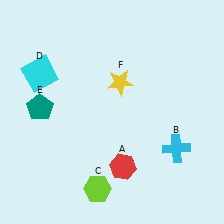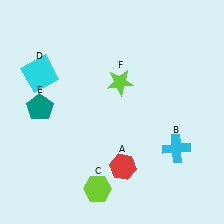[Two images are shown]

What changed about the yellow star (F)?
In Image 1, F is yellow. In Image 2, it changed to lime.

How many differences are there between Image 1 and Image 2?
There is 1 difference between the two images.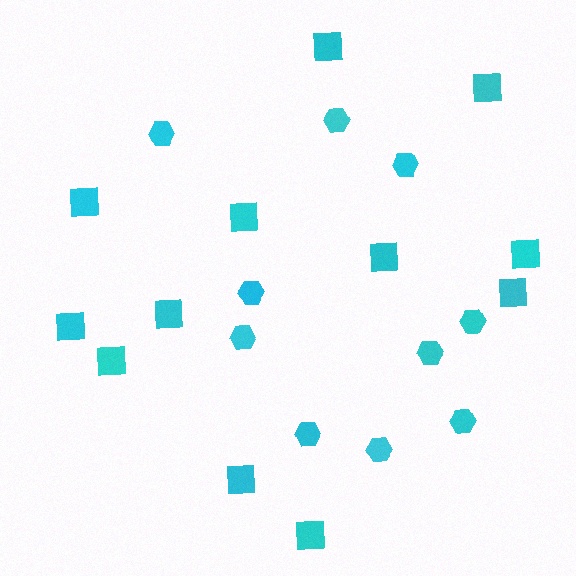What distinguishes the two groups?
There are 2 groups: one group of hexagons (10) and one group of squares (12).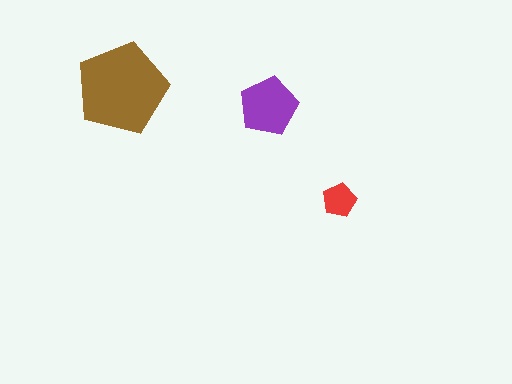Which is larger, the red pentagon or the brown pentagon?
The brown one.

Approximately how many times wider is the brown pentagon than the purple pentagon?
About 1.5 times wider.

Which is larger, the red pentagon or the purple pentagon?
The purple one.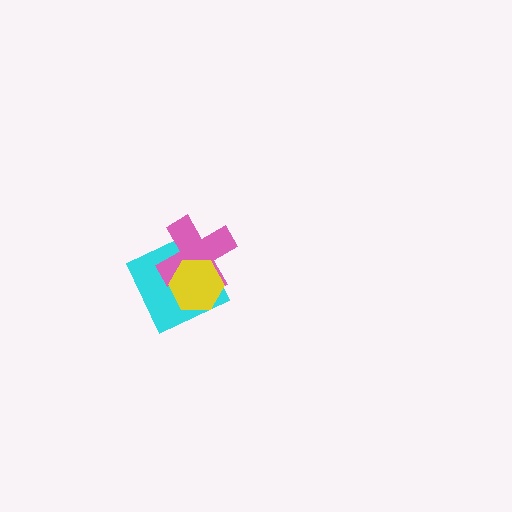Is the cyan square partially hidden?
Yes, it is partially covered by another shape.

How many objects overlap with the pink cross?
2 objects overlap with the pink cross.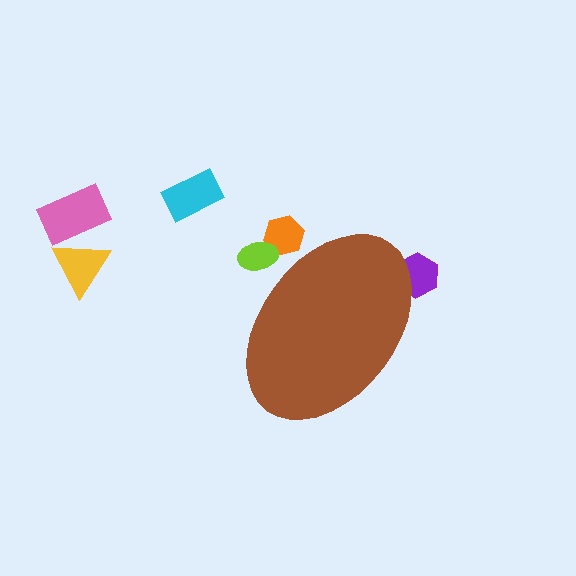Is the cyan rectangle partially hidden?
No, the cyan rectangle is fully visible.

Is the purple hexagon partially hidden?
Yes, the purple hexagon is partially hidden behind the brown ellipse.